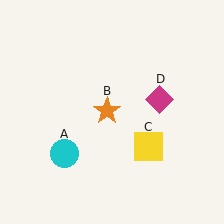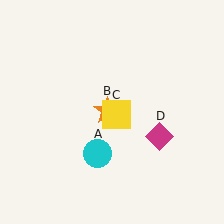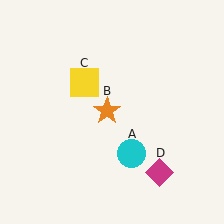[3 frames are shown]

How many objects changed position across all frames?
3 objects changed position: cyan circle (object A), yellow square (object C), magenta diamond (object D).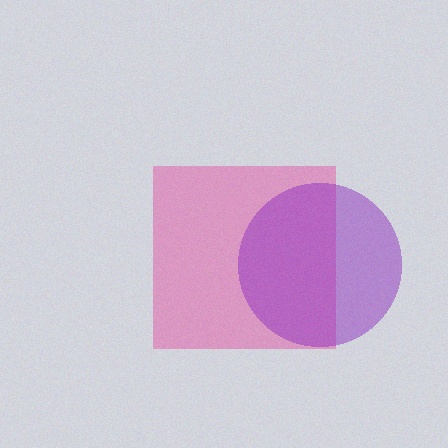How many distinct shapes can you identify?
There are 2 distinct shapes: a pink square, a purple circle.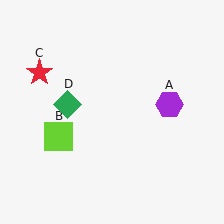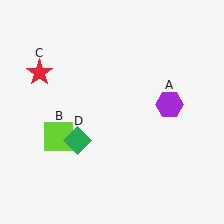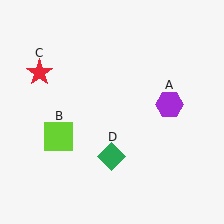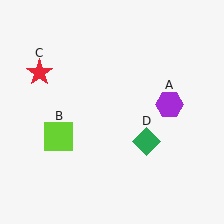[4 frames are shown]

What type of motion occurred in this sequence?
The green diamond (object D) rotated counterclockwise around the center of the scene.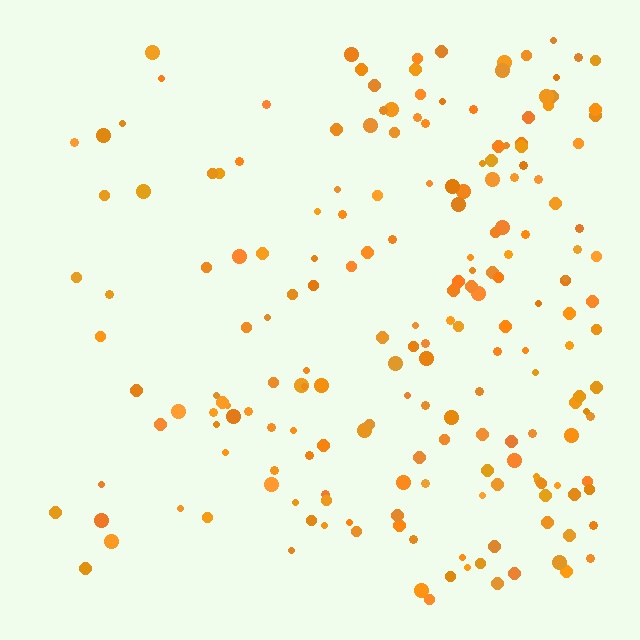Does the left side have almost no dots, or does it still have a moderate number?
Still a moderate number, just noticeably fewer than the right.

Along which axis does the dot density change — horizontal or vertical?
Horizontal.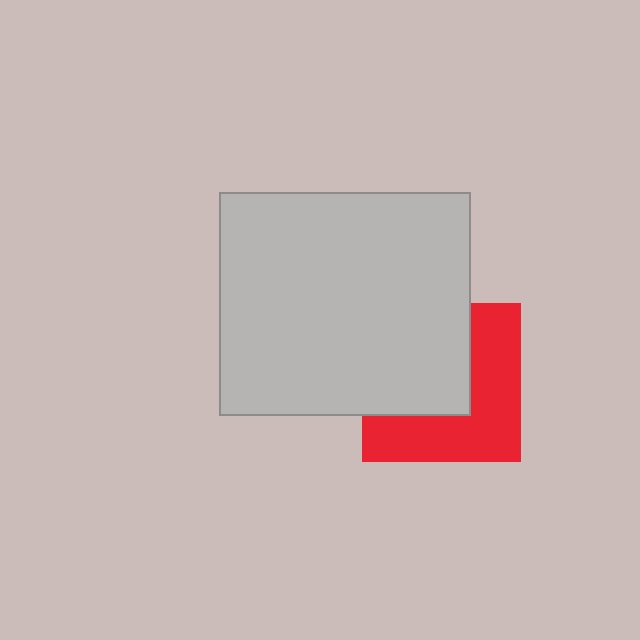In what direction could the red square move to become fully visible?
The red square could move toward the lower-right. That would shift it out from behind the light gray rectangle entirely.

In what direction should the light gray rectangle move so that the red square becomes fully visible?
The light gray rectangle should move toward the upper-left. That is the shortest direction to clear the overlap and leave the red square fully visible.